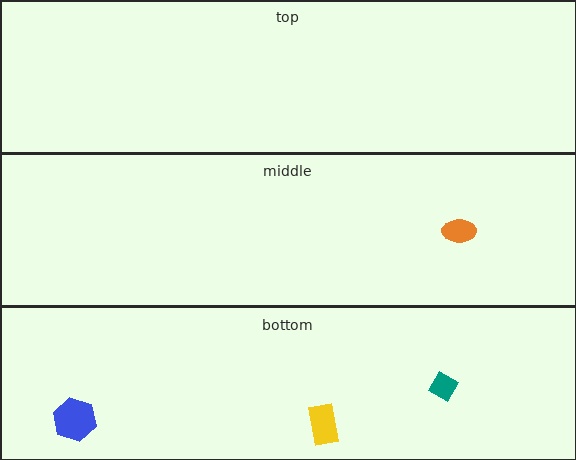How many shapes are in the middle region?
1.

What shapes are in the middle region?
The orange ellipse.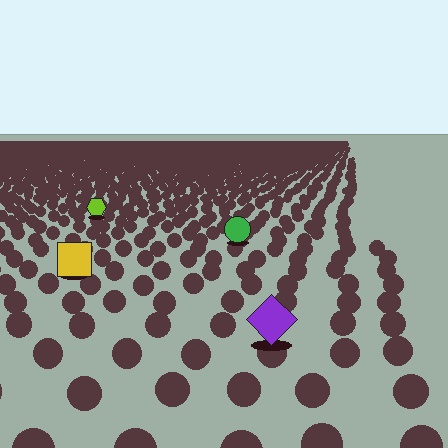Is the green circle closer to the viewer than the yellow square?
No. The yellow square is closer — you can tell from the texture gradient: the ground texture is coarser near it.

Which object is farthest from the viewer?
The lime hexagon is farthest from the viewer. It appears smaller and the ground texture around it is denser.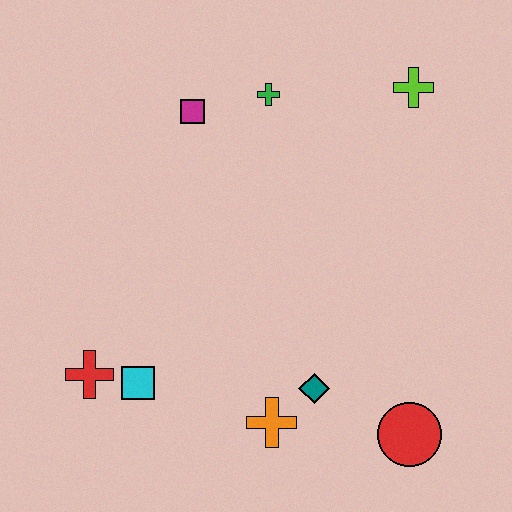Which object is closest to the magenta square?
The green cross is closest to the magenta square.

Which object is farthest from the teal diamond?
The lime cross is farthest from the teal diamond.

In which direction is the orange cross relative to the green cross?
The orange cross is below the green cross.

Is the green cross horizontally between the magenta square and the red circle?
Yes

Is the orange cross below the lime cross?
Yes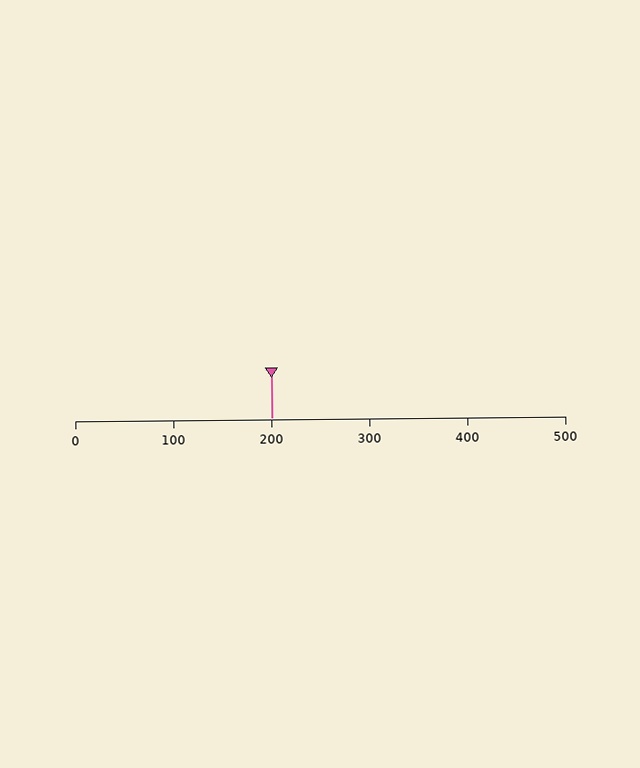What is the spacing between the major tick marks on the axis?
The major ticks are spaced 100 apart.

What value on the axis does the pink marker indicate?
The marker indicates approximately 200.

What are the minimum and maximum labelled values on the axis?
The axis runs from 0 to 500.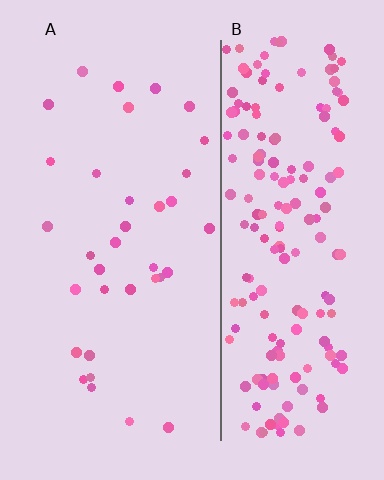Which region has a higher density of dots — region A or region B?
B (the right).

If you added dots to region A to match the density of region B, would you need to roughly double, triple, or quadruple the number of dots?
Approximately quadruple.